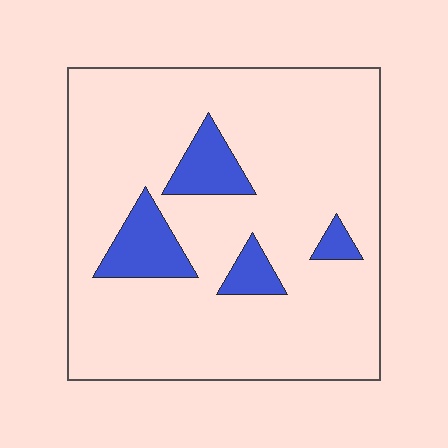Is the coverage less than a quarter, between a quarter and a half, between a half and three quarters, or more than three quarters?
Less than a quarter.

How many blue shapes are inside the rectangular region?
4.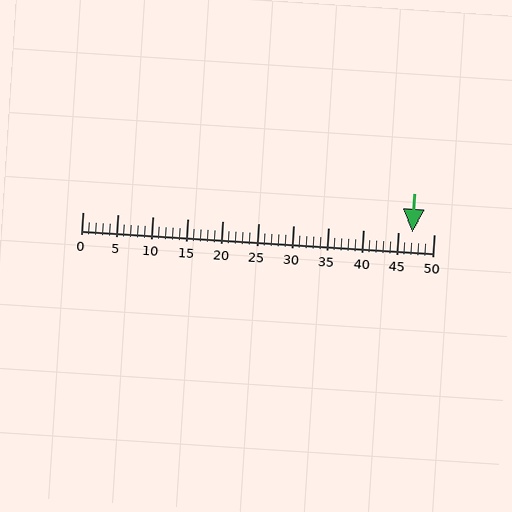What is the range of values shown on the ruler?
The ruler shows values from 0 to 50.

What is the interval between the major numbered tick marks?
The major tick marks are spaced 5 units apart.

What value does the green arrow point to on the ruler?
The green arrow points to approximately 47.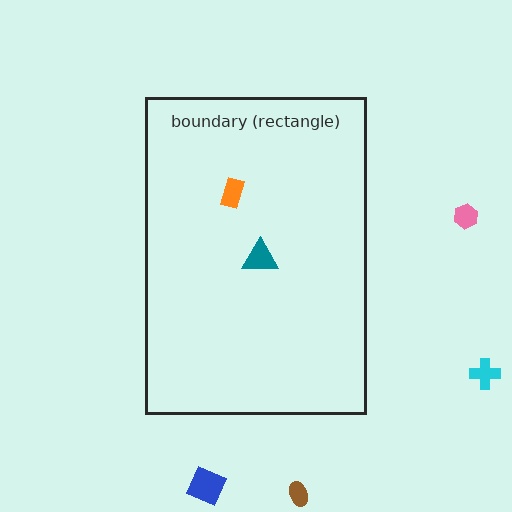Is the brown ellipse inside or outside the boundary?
Outside.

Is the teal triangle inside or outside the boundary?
Inside.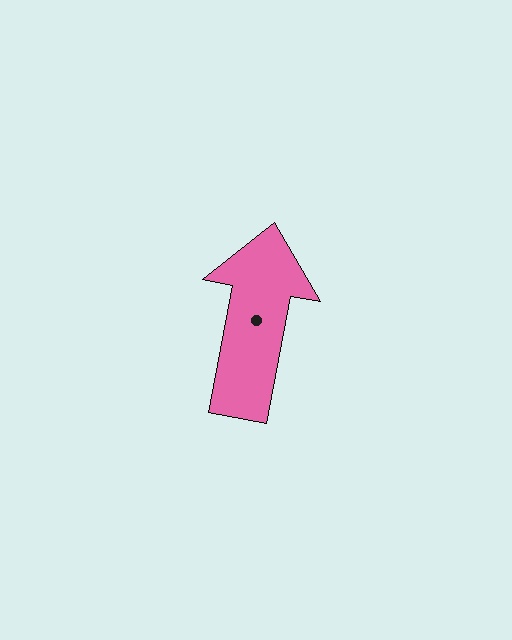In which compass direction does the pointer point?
North.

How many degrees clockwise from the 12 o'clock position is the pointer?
Approximately 11 degrees.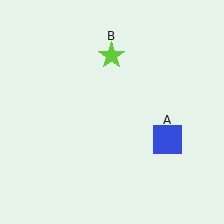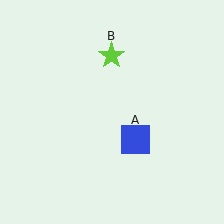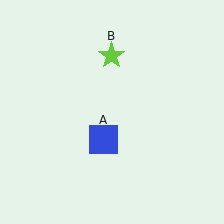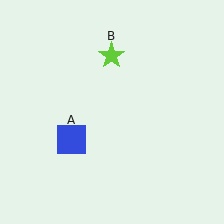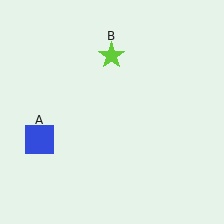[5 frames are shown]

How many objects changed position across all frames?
1 object changed position: blue square (object A).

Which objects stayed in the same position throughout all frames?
Lime star (object B) remained stationary.